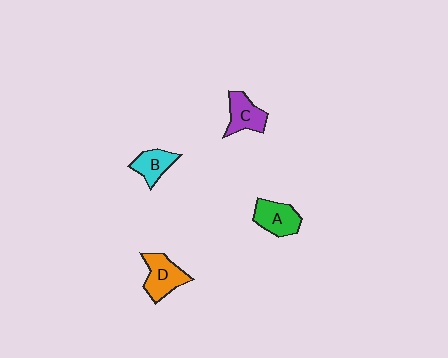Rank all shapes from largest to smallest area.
From largest to smallest: D (orange), A (green), C (purple), B (cyan).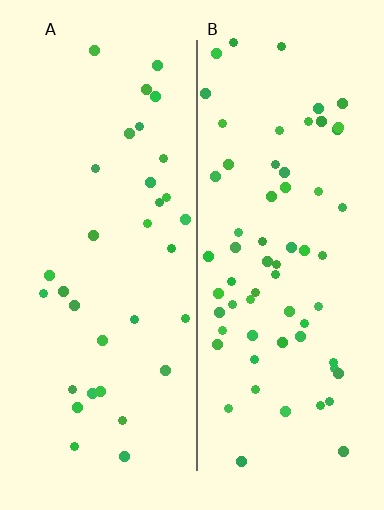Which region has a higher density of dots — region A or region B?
B (the right).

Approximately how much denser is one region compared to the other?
Approximately 2.0× — region B over region A.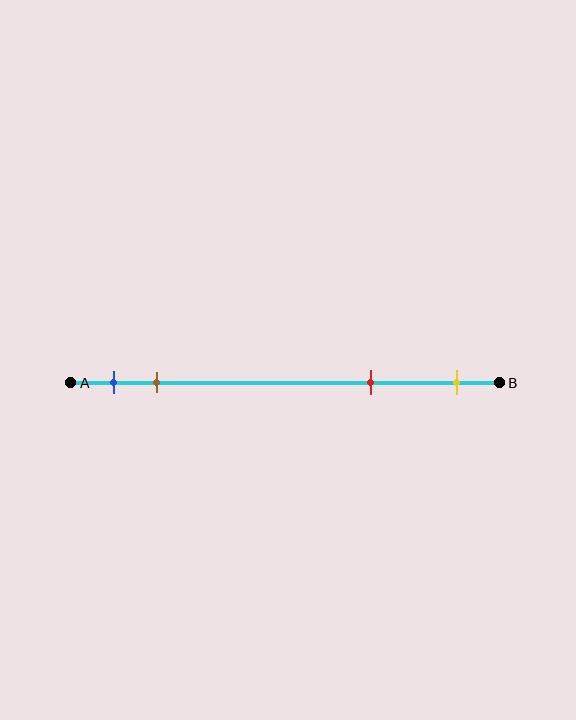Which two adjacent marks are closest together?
The blue and brown marks are the closest adjacent pair.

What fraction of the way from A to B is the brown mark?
The brown mark is approximately 20% (0.2) of the way from A to B.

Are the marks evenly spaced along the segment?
No, the marks are not evenly spaced.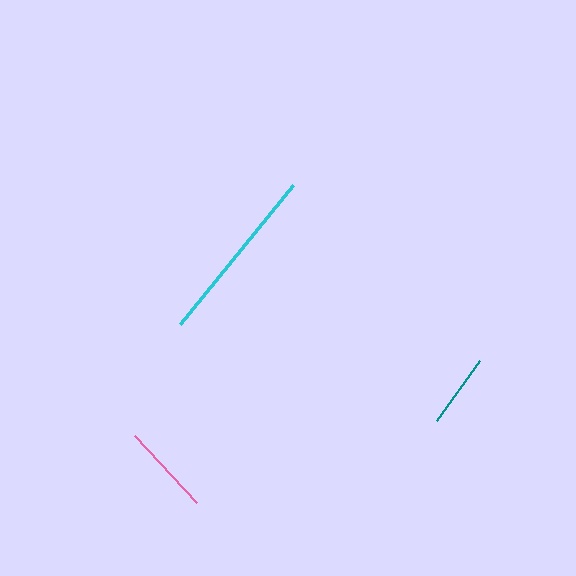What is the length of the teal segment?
The teal segment is approximately 74 pixels long.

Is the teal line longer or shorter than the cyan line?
The cyan line is longer than the teal line.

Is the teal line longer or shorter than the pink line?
The pink line is longer than the teal line.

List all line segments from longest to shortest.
From longest to shortest: cyan, pink, teal.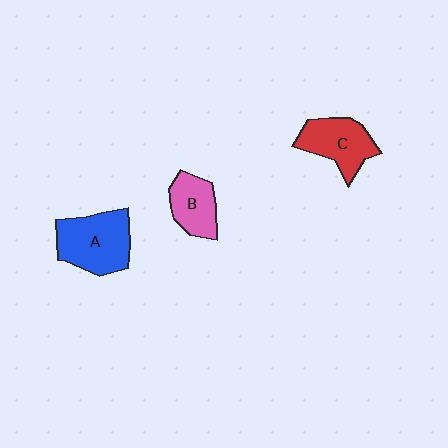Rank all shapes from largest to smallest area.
From largest to smallest: A (blue), C (red), B (pink).